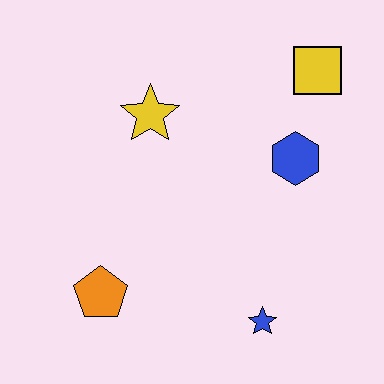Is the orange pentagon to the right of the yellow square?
No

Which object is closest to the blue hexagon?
The yellow square is closest to the blue hexagon.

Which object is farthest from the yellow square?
The orange pentagon is farthest from the yellow square.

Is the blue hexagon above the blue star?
Yes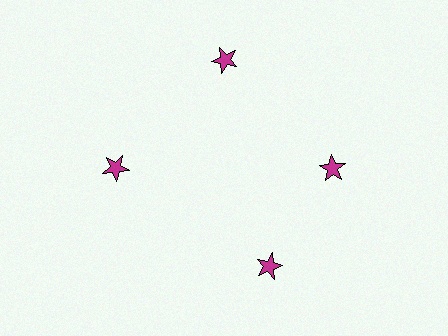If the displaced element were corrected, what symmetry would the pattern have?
It would have 4-fold rotational symmetry — the pattern would map onto itself every 90 degrees.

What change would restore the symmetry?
The symmetry would be restored by rotating it back into even spacing with its neighbors so that all 4 stars sit at equal angles and equal distance from the center.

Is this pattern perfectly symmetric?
No. The 4 magenta stars are arranged in a ring, but one element near the 6 o'clock position is rotated out of alignment along the ring, breaking the 4-fold rotational symmetry.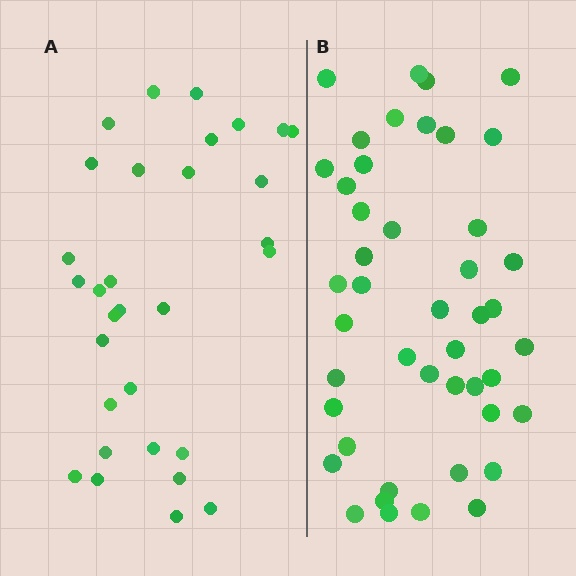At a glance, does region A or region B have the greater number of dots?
Region B (the right region) has more dots.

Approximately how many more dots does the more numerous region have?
Region B has approximately 15 more dots than region A.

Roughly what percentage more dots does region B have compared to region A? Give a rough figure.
About 45% more.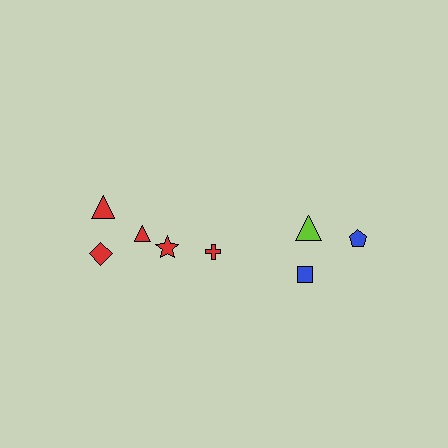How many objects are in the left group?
There are 5 objects.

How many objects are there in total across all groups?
There are 8 objects.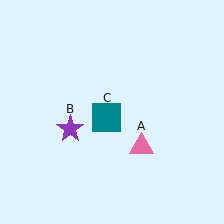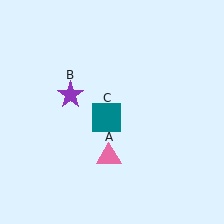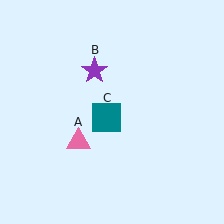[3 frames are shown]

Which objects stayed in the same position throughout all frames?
Teal square (object C) remained stationary.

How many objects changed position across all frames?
2 objects changed position: pink triangle (object A), purple star (object B).